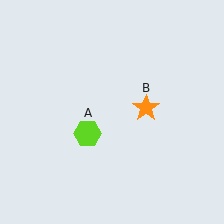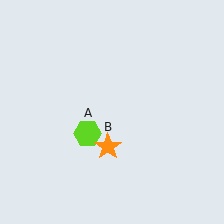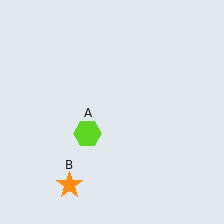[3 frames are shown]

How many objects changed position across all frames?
1 object changed position: orange star (object B).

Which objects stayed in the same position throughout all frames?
Lime hexagon (object A) remained stationary.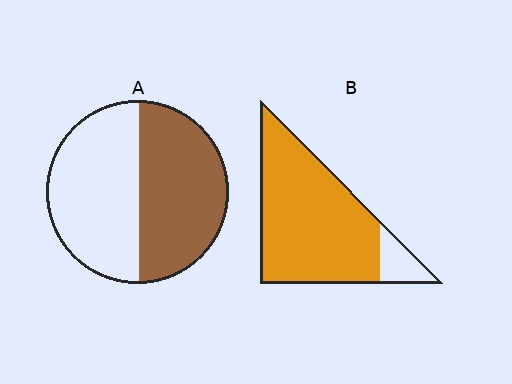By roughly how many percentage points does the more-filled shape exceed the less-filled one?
By roughly 40 percentage points (B over A).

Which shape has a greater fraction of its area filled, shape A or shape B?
Shape B.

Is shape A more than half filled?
Roughly half.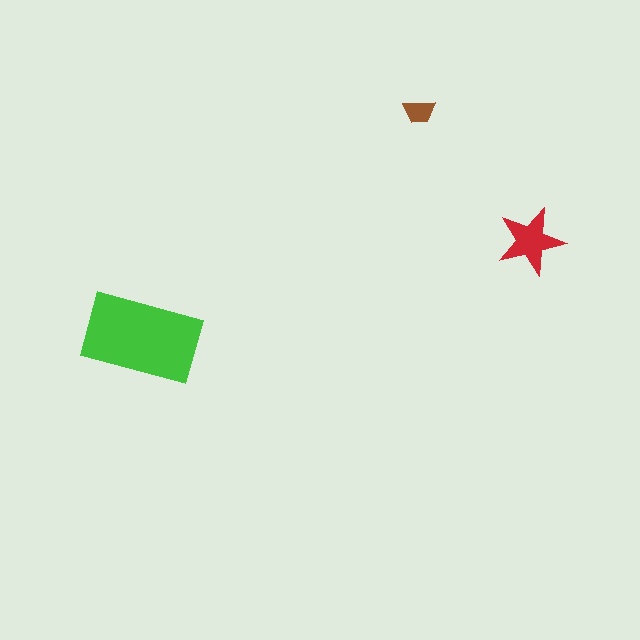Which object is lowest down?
The green rectangle is bottommost.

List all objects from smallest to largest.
The brown trapezoid, the red star, the green rectangle.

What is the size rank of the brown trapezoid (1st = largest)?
3rd.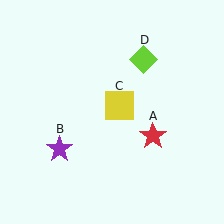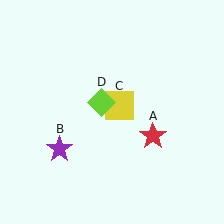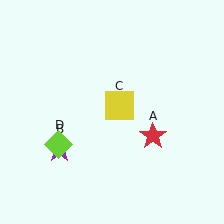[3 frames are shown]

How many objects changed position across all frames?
1 object changed position: lime diamond (object D).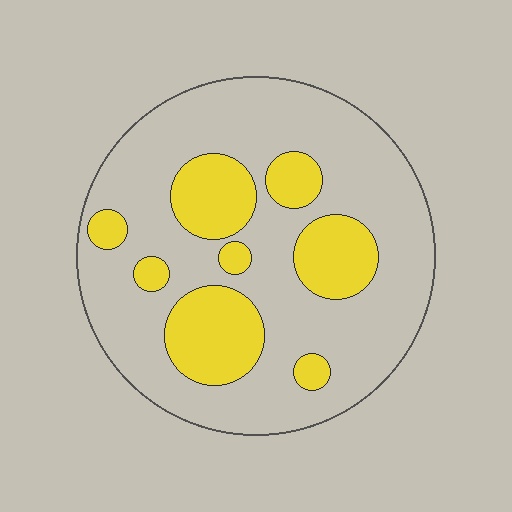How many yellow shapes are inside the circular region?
8.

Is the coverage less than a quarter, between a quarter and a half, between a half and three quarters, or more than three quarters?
Between a quarter and a half.